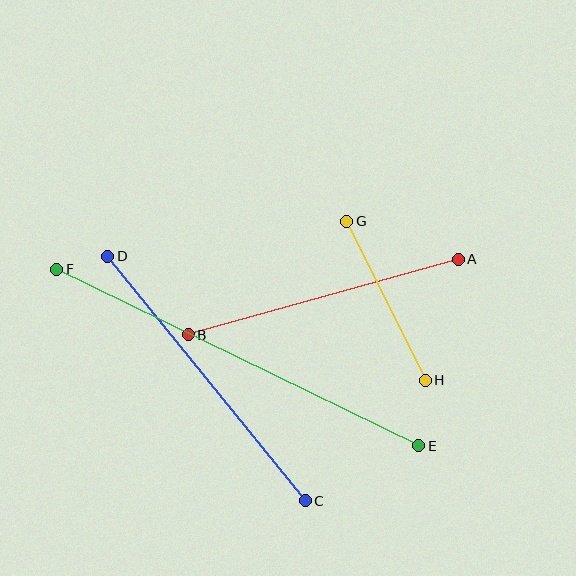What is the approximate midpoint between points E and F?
The midpoint is at approximately (238, 357) pixels.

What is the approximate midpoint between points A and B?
The midpoint is at approximately (323, 297) pixels.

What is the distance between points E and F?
The distance is approximately 403 pixels.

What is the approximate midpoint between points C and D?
The midpoint is at approximately (206, 378) pixels.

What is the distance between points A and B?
The distance is approximately 280 pixels.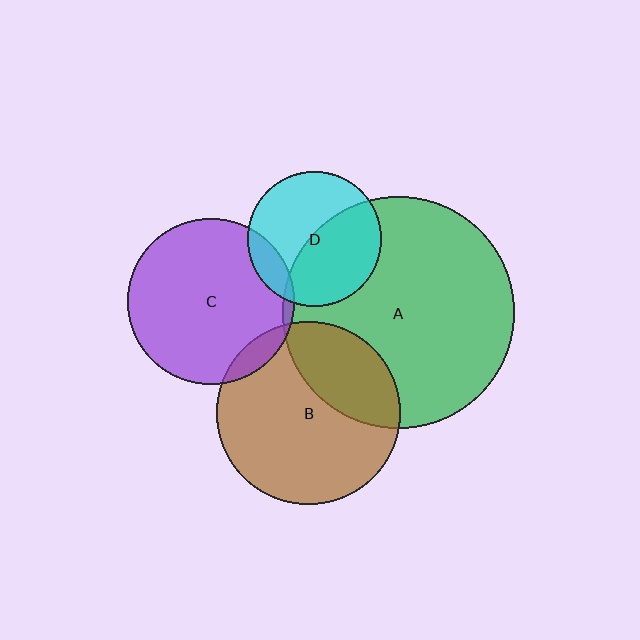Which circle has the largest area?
Circle A (green).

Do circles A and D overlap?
Yes.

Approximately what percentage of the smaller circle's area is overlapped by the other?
Approximately 50%.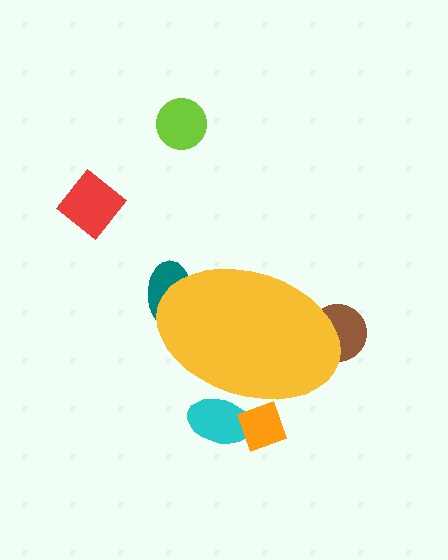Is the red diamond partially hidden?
No, the red diamond is fully visible.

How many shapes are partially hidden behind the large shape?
4 shapes are partially hidden.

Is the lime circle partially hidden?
No, the lime circle is fully visible.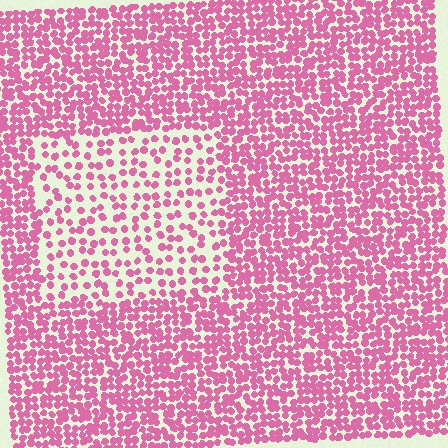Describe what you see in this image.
The image contains small pink elements arranged at two different densities. A rectangle-shaped region is visible where the elements are less densely packed than the surrounding area.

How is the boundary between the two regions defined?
The boundary is defined by a change in element density (approximately 2.1x ratio). All elements are the same color, size, and shape.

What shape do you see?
I see a rectangle.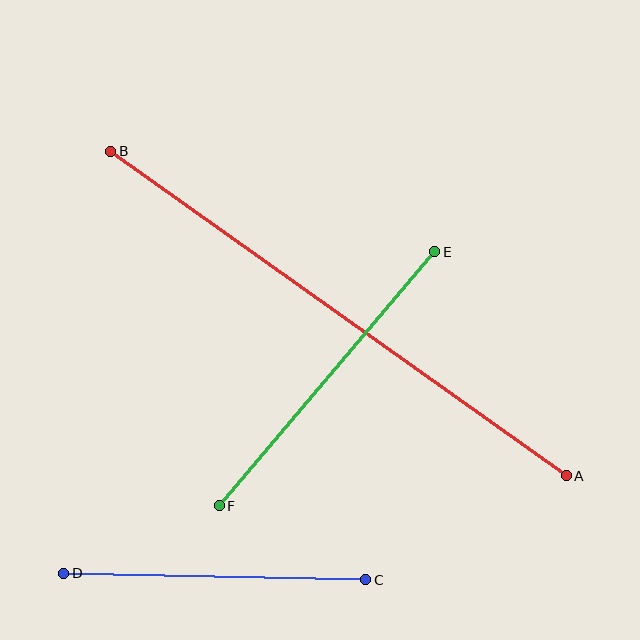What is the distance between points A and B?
The distance is approximately 559 pixels.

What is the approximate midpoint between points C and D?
The midpoint is at approximately (215, 576) pixels.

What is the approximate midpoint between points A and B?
The midpoint is at approximately (338, 314) pixels.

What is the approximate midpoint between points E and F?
The midpoint is at approximately (327, 379) pixels.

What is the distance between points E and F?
The distance is approximately 333 pixels.